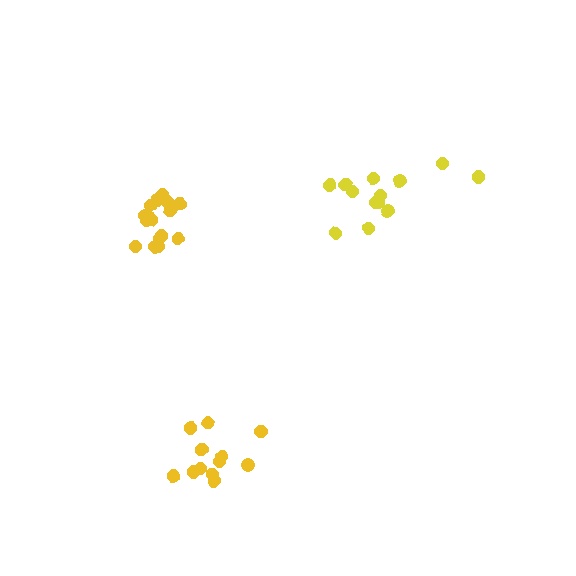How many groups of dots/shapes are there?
There are 3 groups.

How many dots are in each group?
Group 1: 16 dots, Group 2: 13 dots, Group 3: 12 dots (41 total).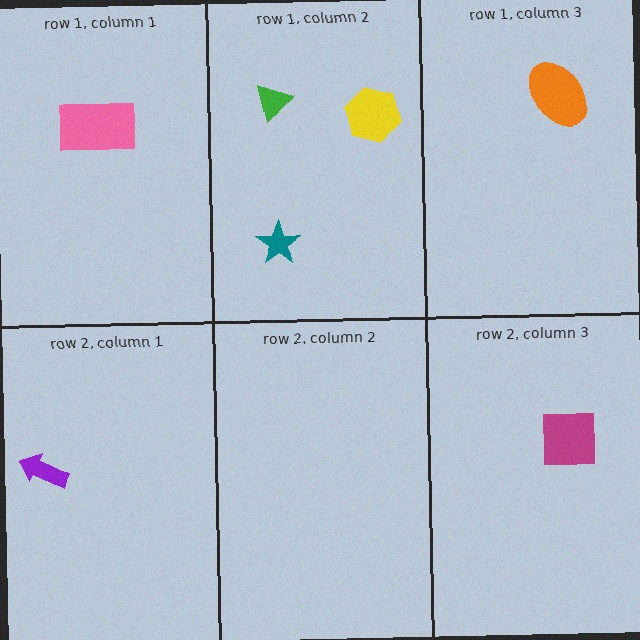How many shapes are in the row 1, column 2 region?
3.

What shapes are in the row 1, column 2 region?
The yellow hexagon, the teal star, the green triangle.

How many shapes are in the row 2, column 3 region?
1.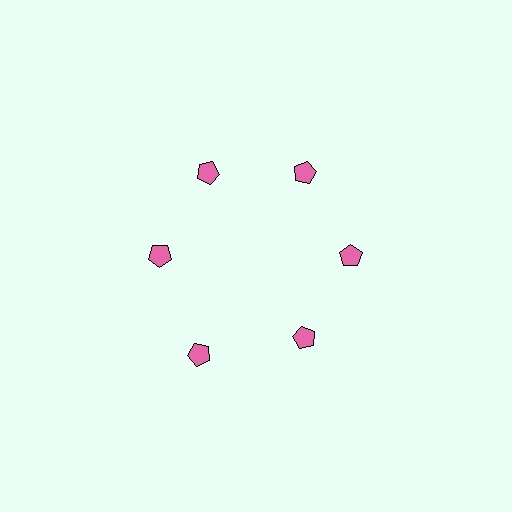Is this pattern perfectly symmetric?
No. The 6 pink pentagons are arranged in a ring, but one element near the 7 o'clock position is pushed outward from the center, breaking the 6-fold rotational symmetry.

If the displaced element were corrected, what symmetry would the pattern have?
It would have 6-fold rotational symmetry — the pattern would map onto itself every 60 degrees.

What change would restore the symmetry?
The symmetry would be restored by moving it inward, back onto the ring so that all 6 pentagons sit at equal angles and equal distance from the center.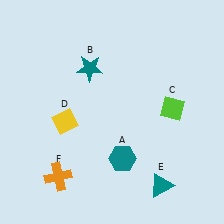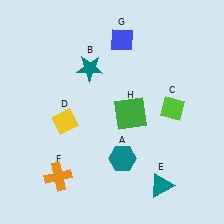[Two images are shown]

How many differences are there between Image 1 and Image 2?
There are 2 differences between the two images.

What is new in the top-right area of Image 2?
A blue diamond (G) was added in the top-right area of Image 2.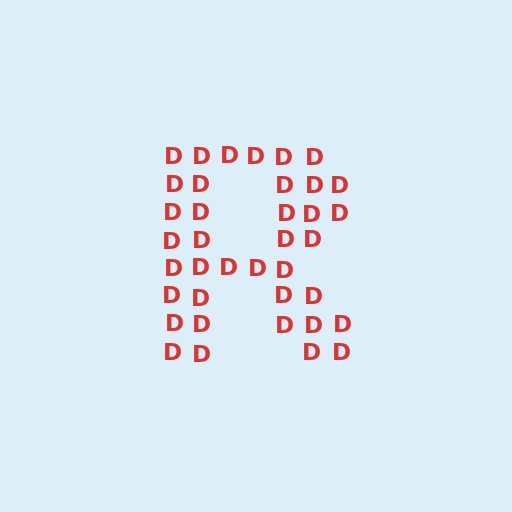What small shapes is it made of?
It is made of small letter D's.